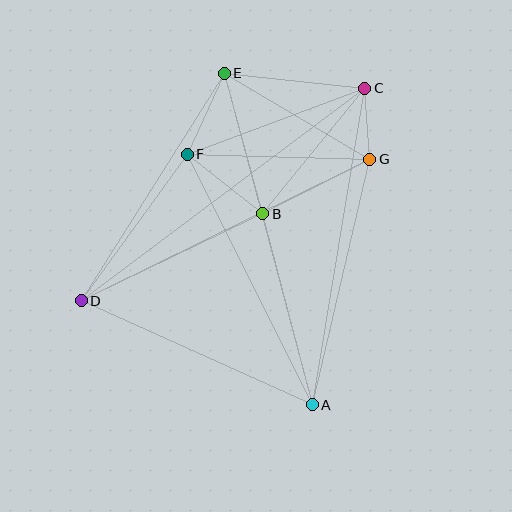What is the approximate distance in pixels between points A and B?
The distance between A and B is approximately 197 pixels.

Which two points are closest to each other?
Points C and G are closest to each other.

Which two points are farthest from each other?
Points C and D are farthest from each other.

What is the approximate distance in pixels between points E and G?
The distance between E and G is approximately 169 pixels.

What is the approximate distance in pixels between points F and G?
The distance between F and G is approximately 183 pixels.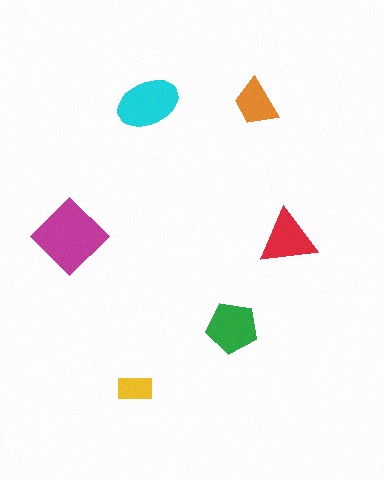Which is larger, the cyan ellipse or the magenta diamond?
The magenta diamond.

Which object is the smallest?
The yellow rectangle.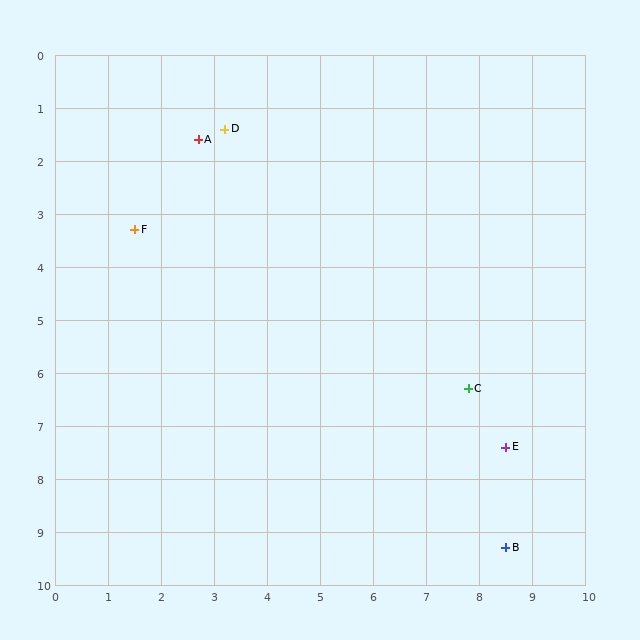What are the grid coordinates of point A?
Point A is at approximately (2.7, 1.6).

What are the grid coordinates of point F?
Point F is at approximately (1.5, 3.3).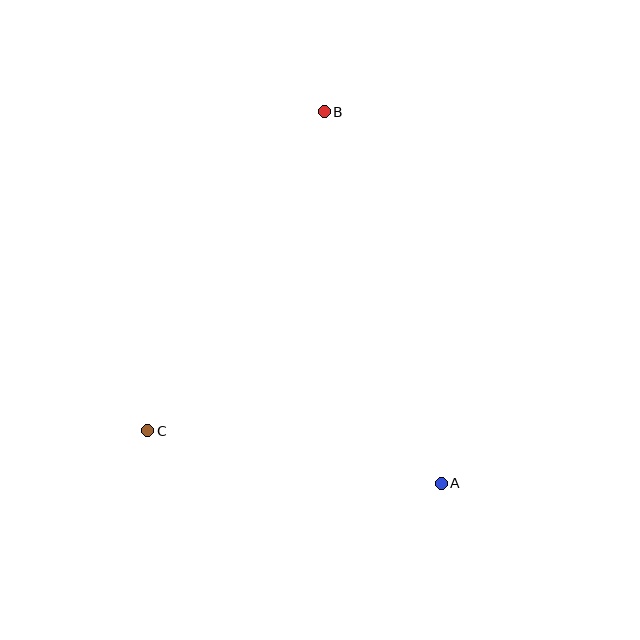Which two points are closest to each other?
Points A and C are closest to each other.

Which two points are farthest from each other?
Points A and B are farthest from each other.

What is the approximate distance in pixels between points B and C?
The distance between B and C is approximately 365 pixels.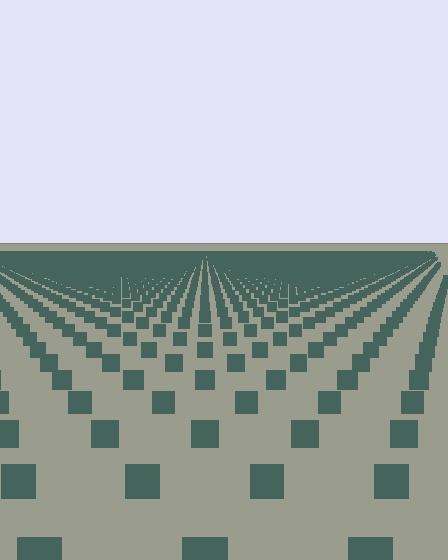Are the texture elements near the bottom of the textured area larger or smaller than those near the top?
Larger. Near the bottom, elements are closer to the viewer and appear at a bigger on-screen size.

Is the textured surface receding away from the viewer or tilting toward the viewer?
The surface is receding away from the viewer. Texture elements get smaller and denser toward the top.